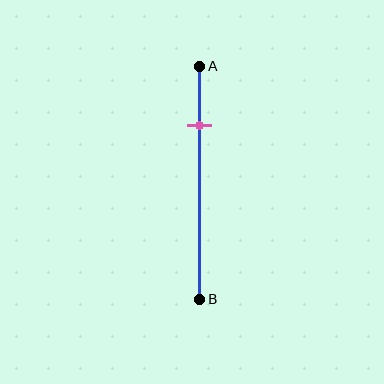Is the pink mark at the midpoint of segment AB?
No, the mark is at about 25% from A, not at the 50% midpoint.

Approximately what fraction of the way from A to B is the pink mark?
The pink mark is approximately 25% of the way from A to B.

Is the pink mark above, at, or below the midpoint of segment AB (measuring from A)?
The pink mark is above the midpoint of segment AB.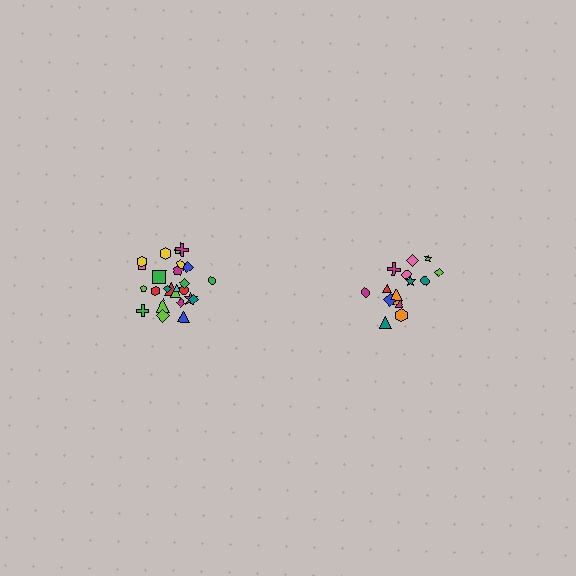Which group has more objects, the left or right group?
The left group.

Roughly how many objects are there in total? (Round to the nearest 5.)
Roughly 40 objects in total.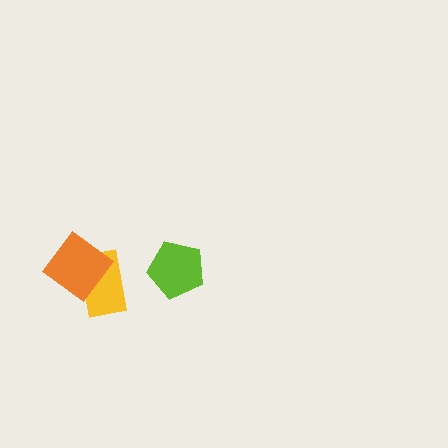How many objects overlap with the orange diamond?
1 object overlaps with the orange diamond.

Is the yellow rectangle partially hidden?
Yes, it is partially covered by another shape.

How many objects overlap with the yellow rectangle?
1 object overlaps with the yellow rectangle.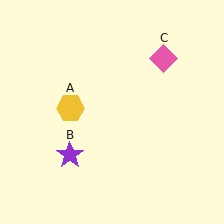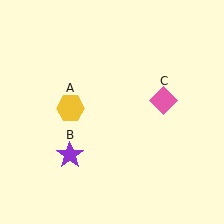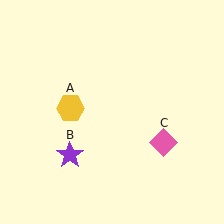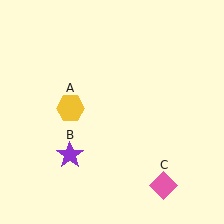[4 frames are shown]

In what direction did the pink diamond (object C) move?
The pink diamond (object C) moved down.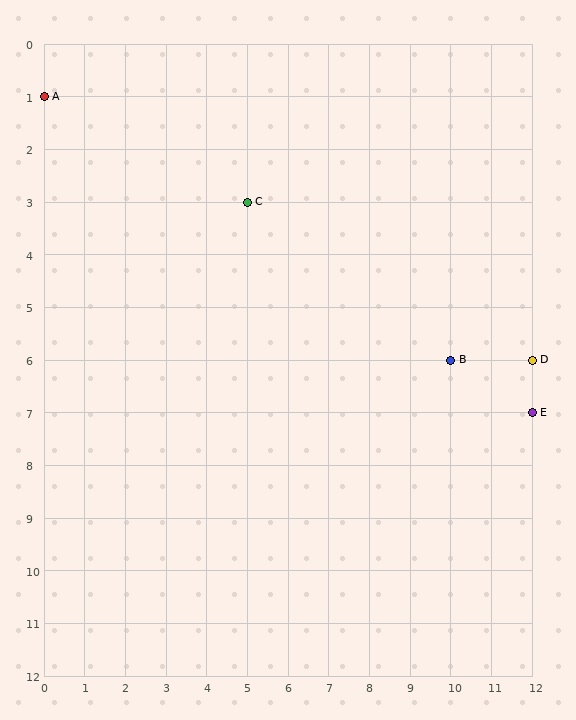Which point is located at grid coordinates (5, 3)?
Point C is at (5, 3).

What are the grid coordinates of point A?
Point A is at grid coordinates (0, 1).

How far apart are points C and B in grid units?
Points C and B are 5 columns and 3 rows apart (about 5.8 grid units diagonally).